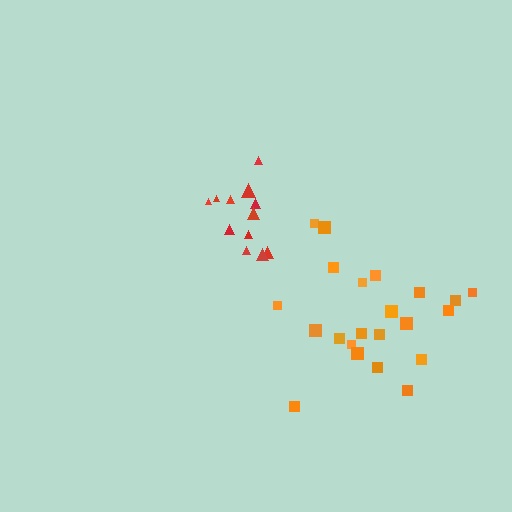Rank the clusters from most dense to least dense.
red, orange.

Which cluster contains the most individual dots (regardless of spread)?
Orange (22).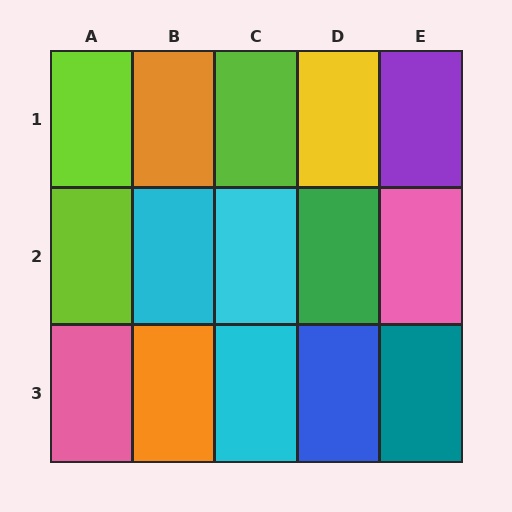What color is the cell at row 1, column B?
Orange.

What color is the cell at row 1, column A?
Lime.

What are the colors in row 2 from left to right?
Lime, cyan, cyan, green, pink.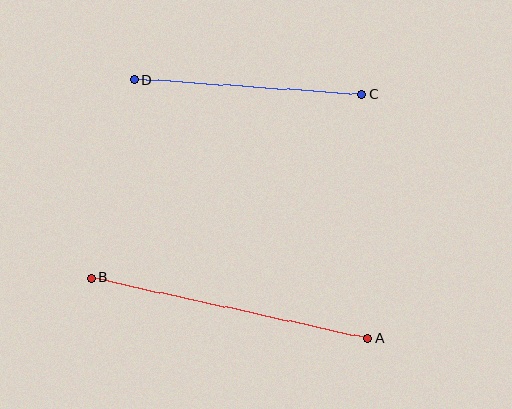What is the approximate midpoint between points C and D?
The midpoint is at approximately (248, 87) pixels.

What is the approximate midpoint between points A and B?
The midpoint is at approximately (229, 308) pixels.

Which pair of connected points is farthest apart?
Points A and B are farthest apart.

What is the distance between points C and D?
The distance is approximately 228 pixels.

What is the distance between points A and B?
The distance is approximately 283 pixels.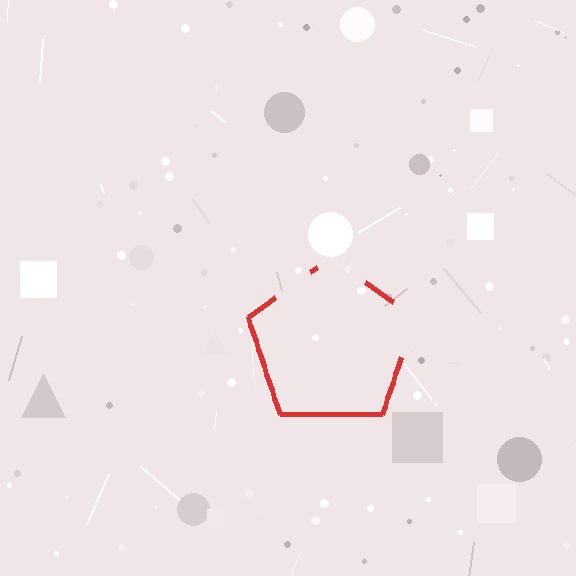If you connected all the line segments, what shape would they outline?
They would outline a pentagon.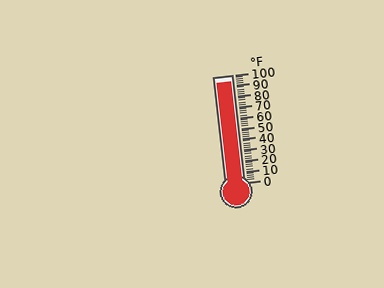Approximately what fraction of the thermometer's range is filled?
The thermometer is filled to approximately 95% of its range.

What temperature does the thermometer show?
The thermometer shows approximately 94°F.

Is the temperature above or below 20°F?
The temperature is above 20°F.